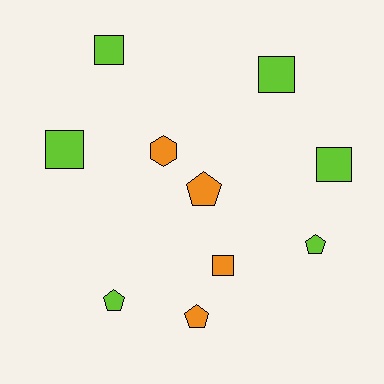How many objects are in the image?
There are 10 objects.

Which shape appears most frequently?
Square, with 5 objects.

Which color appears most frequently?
Lime, with 6 objects.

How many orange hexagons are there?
There is 1 orange hexagon.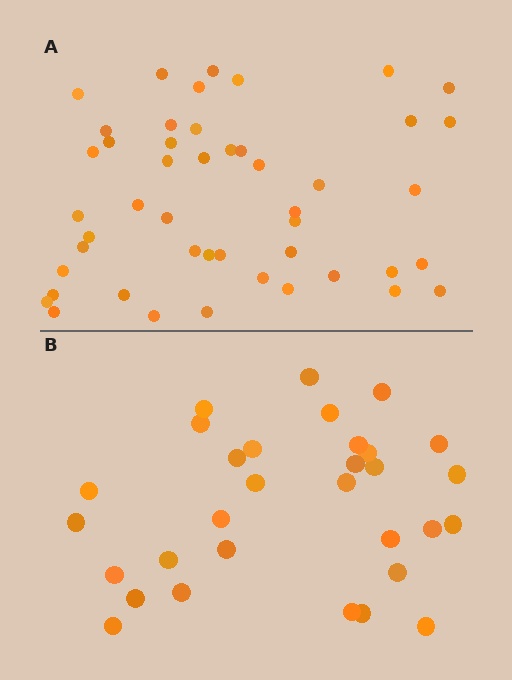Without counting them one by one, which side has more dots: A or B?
Region A (the top region) has more dots.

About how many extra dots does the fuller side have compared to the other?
Region A has approximately 15 more dots than region B.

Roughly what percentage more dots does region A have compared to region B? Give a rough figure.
About 50% more.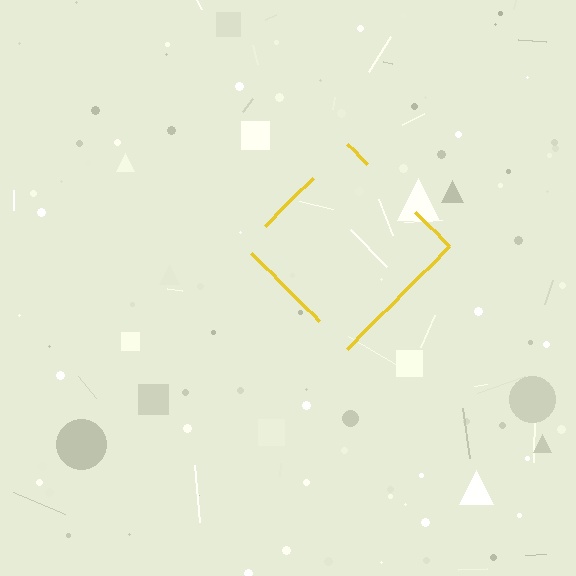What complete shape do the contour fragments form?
The contour fragments form a diamond.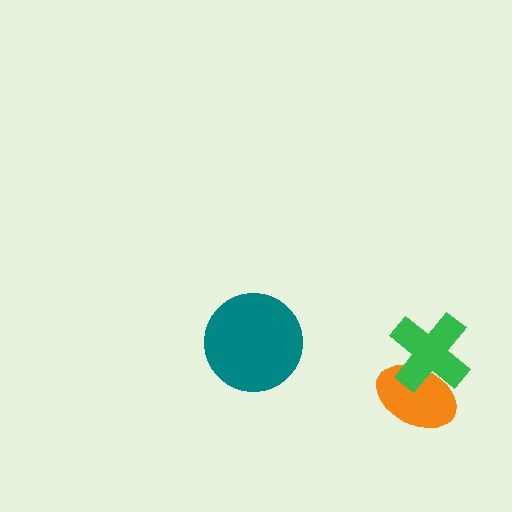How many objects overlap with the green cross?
1 object overlaps with the green cross.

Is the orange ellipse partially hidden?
Yes, it is partially covered by another shape.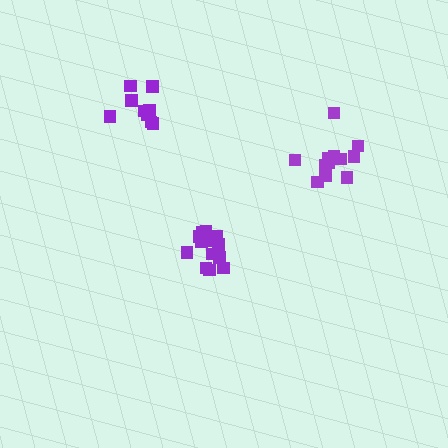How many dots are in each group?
Group 1: 10 dots, Group 2: 13 dots, Group 3: 12 dots (35 total).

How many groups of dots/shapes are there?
There are 3 groups.